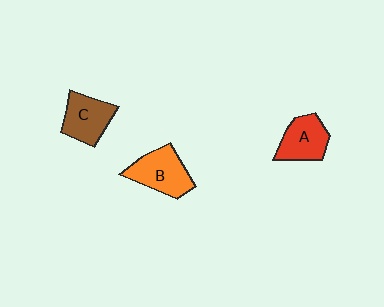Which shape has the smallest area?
Shape A (red).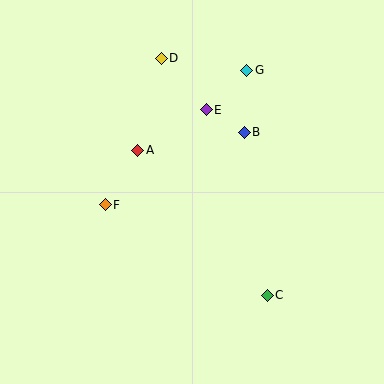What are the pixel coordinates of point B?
Point B is at (244, 132).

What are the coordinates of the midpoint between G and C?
The midpoint between G and C is at (257, 183).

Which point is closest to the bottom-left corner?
Point F is closest to the bottom-left corner.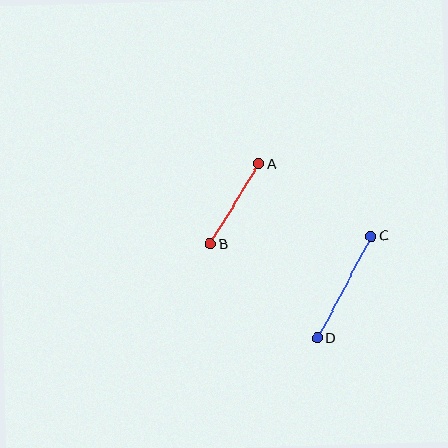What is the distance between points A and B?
The distance is approximately 94 pixels.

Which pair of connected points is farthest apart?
Points C and D are farthest apart.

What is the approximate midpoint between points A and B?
The midpoint is at approximately (235, 204) pixels.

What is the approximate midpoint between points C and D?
The midpoint is at approximately (344, 287) pixels.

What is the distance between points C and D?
The distance is approximately 115 pixels.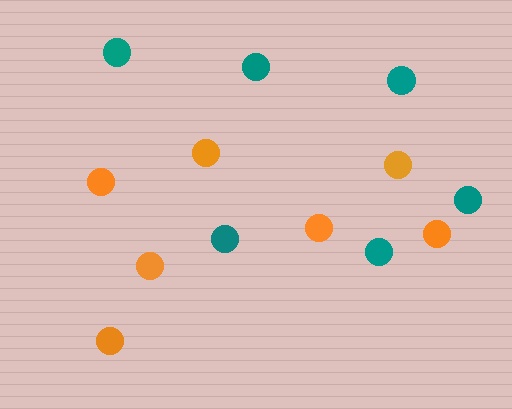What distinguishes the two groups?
There are 2 groups: one group of teal circles (6) and one group of orange circles (7).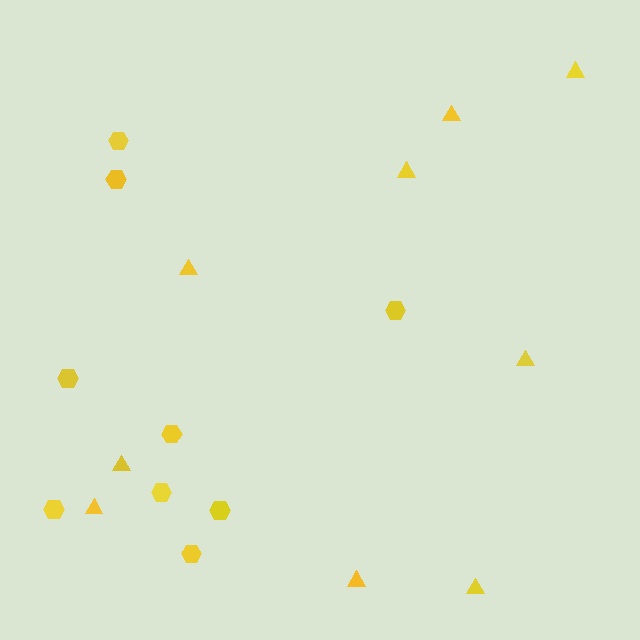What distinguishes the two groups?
There are 2 groups: one group of triangles (9) and one group of hexagons (9).